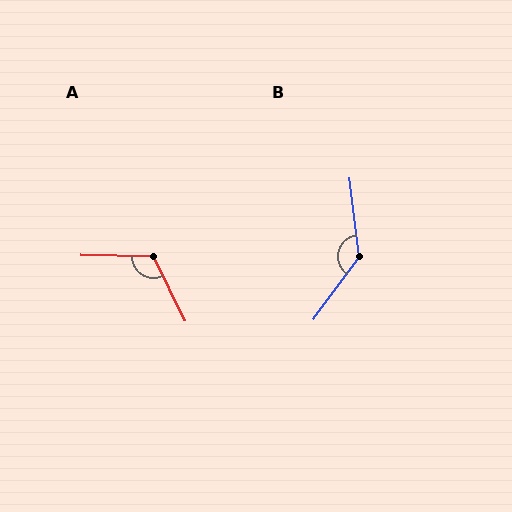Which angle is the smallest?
A, at approximately 117 degrees.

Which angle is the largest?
B, at approximately 137 degrees.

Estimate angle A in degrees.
Approximately 117 degrees.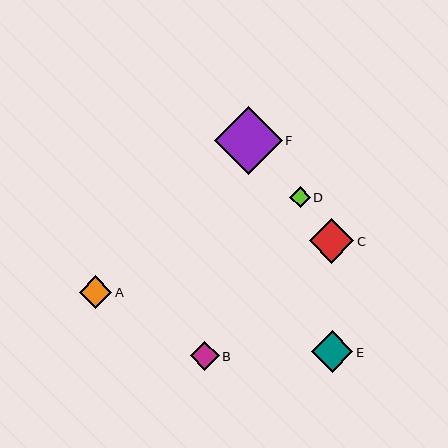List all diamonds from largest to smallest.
From largest to smallest: F, C, E, A, B, D.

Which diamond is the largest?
Diamond F is the largest with a size of approximately 68 pixels.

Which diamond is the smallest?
Diamond D is the smallest with a size of approximately 20 pixels.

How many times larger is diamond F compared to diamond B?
Diamond F is approximately 2.3 times the size of diamond B.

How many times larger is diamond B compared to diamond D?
Diamond B is approximately 1.4 times the size of diamond D.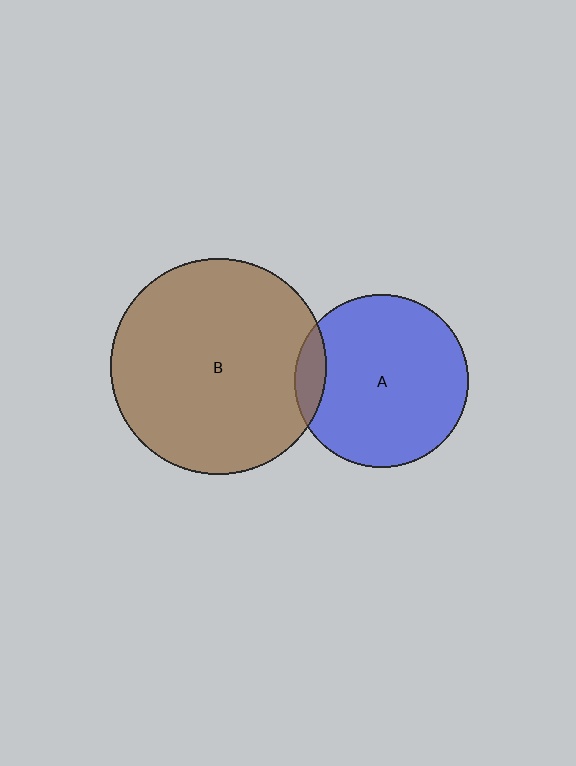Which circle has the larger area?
Circle B (brown).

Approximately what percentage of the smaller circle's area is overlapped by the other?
Approximately 10%.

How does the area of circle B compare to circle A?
Approximately 1.5 times.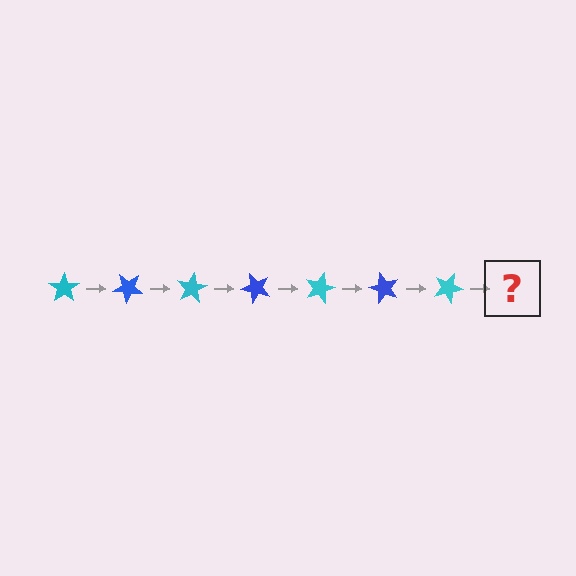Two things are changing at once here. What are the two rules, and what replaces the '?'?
The two rules are that it rotates 40 degrees each step and the color cycles through cyan and blue. The '?' should be a blue star, rotated 280 degrees from the start.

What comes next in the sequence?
The next element should be a blue star, rotated 280 degrees from the start.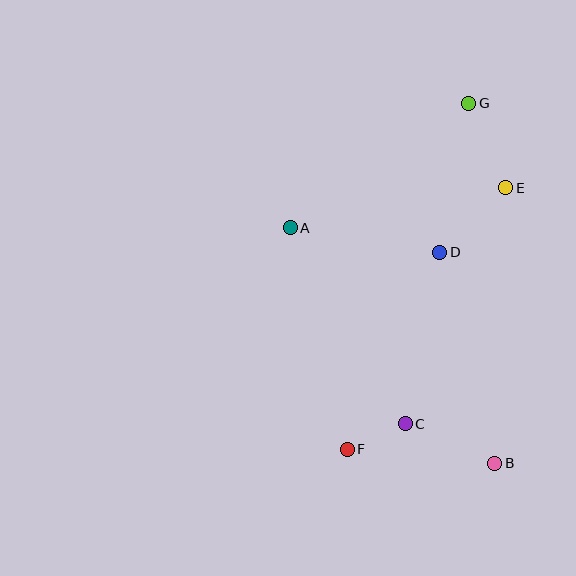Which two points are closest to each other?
Points C and F are closest to each other.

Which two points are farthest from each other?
Points F and G are farthest from each other.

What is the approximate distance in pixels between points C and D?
The distance between C and D is approximately 175 pixels.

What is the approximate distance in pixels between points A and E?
The distance between A and E is approximately 219 pixels.